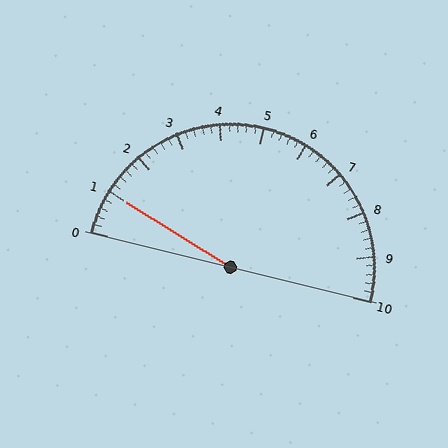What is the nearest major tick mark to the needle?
The nearest major tick mark is 1.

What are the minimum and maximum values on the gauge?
The gauge ranges from 0 to 10.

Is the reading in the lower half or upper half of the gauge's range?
The reading is in the lower half of the range (0 to 10).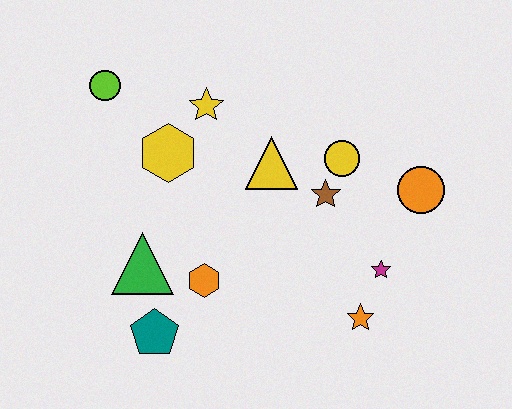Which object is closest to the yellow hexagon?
The yellow star is closest to the yellow hexagon.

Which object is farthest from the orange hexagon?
The orange circle is farthest from the orange hexagon.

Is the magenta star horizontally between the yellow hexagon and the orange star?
No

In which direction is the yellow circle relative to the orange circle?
The yellow circle is to the left of the orange circle.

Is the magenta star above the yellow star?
No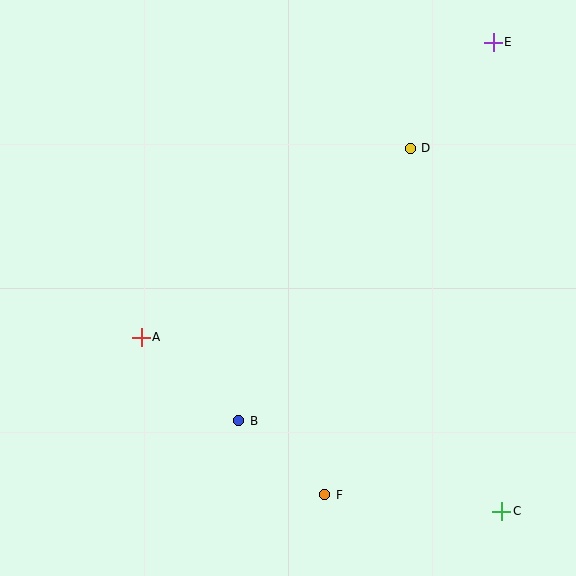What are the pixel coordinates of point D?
Point D is at (410, 148).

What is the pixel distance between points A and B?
The distance between A and B is 128 pixels.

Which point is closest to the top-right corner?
Point E is closest to the top-right corner.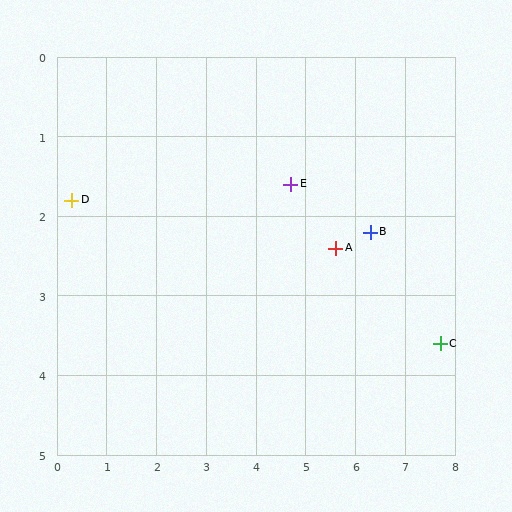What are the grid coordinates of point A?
Point A is at approximately (5.6, 2.4).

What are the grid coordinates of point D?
Point D is at approximately (0.3, 1.8).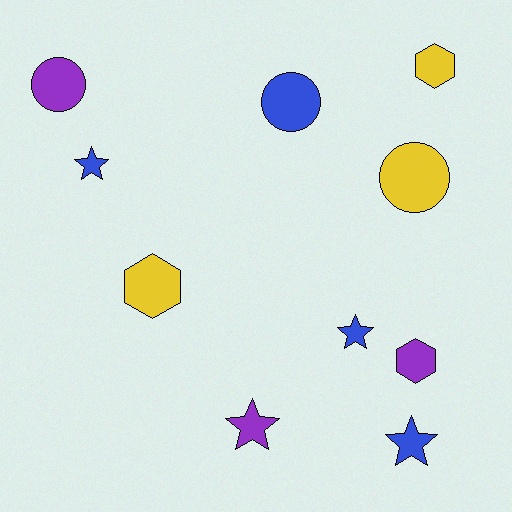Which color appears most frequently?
Blue, with 4 objects.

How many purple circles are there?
There is 1 purple circle.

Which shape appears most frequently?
Star, with 4 objects.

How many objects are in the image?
There are 10 objects.